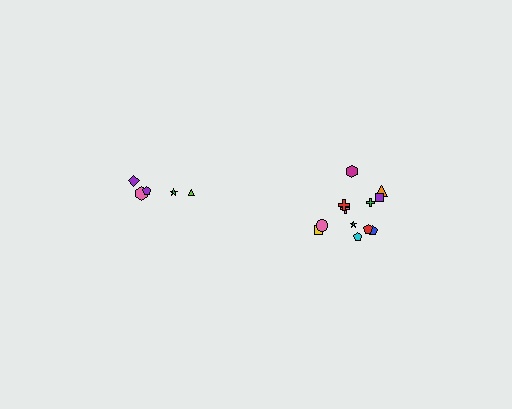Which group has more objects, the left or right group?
The right group.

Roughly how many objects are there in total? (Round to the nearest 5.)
Roughly 15 objects in total.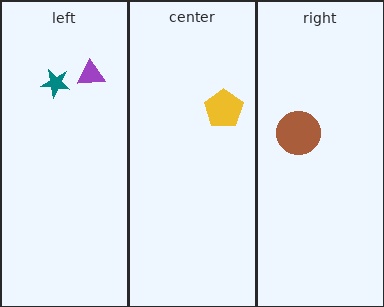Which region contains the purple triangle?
The left region.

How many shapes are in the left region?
2.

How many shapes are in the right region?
1.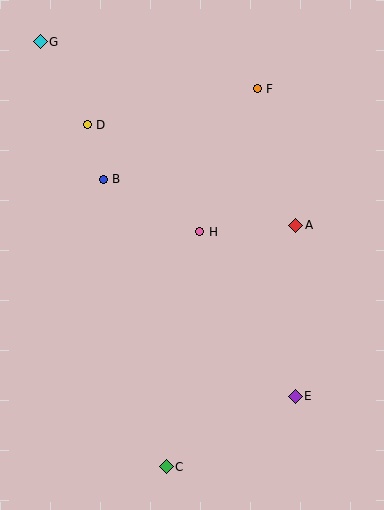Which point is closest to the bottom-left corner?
Point C is closest to the bottom-left corner.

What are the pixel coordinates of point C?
Point C is at (166, 467).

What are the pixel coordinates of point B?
Point B is at (103, 179).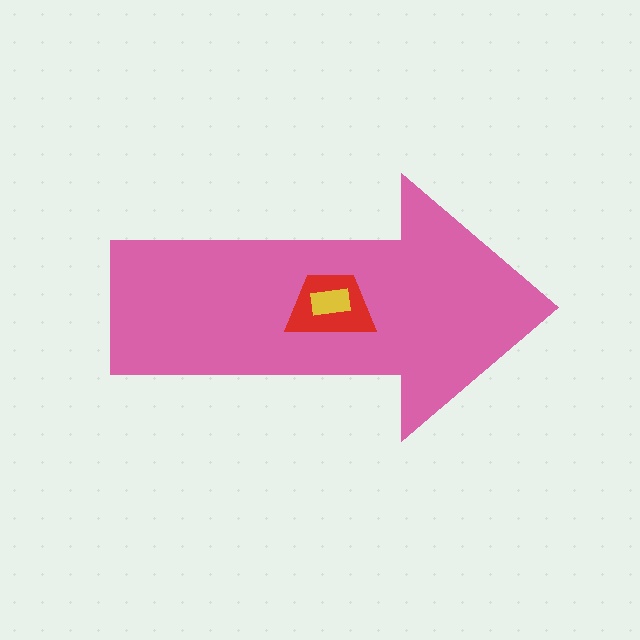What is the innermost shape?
The yellow rectangle.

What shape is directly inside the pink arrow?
The red trapezoid.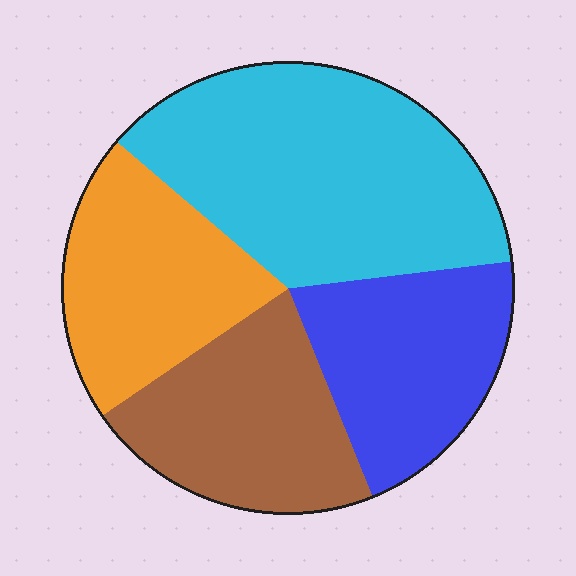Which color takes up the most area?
Cyan, at roughly 35%.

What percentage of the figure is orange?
Orange takes up about one fifth (1/5) of the figure.